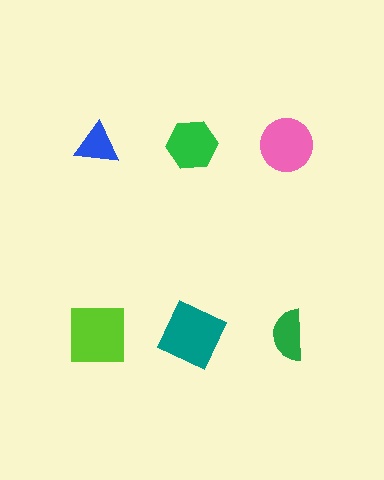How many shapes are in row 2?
3 shapes.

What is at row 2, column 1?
A lime square.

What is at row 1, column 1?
A blue triangle.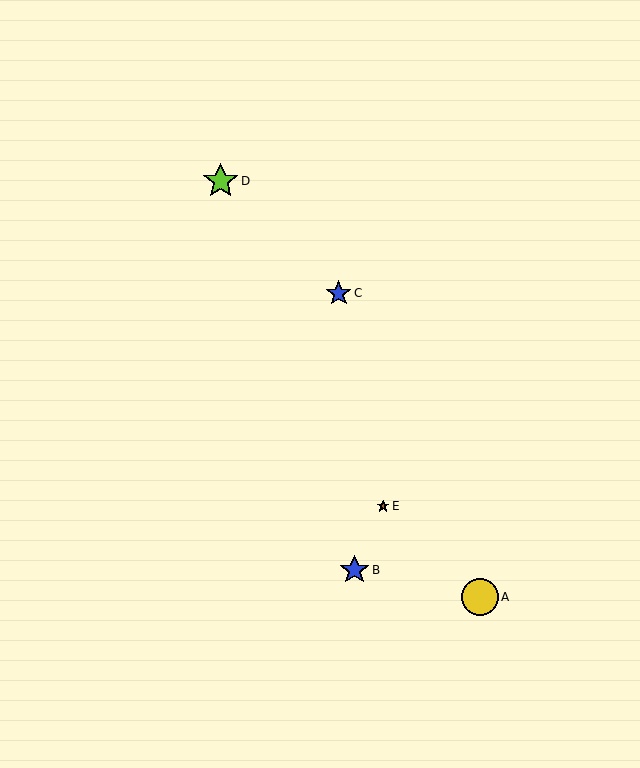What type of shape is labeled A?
Shape A is a yellow circle.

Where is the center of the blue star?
The center of the blue star is at (354, 570).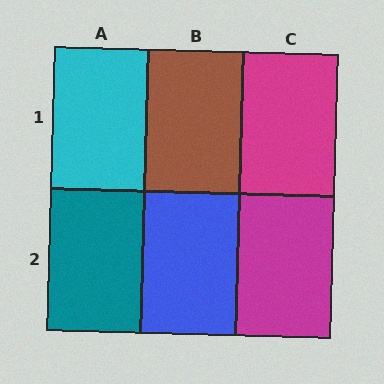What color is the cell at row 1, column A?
Cyan.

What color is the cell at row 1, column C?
Magenta.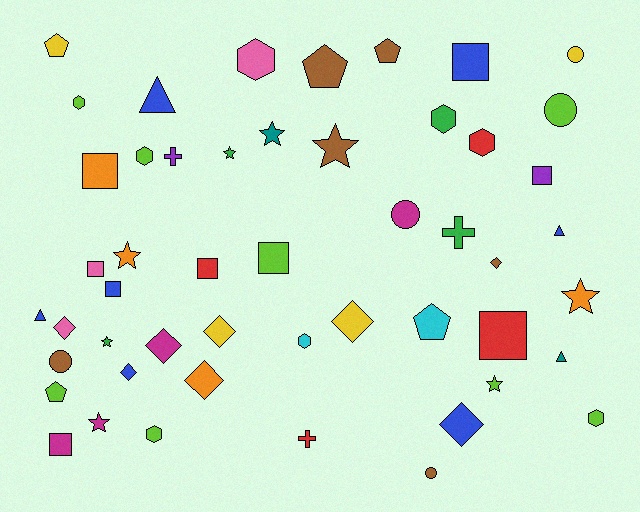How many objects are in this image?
There are 50 objects.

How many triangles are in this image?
There are 4 triangles.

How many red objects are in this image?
There are 4 red objects.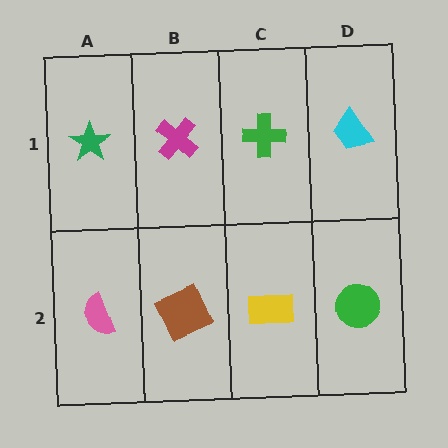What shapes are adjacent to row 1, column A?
A pink semicircle (row 2, column A), a magenta cross (row 1, column B).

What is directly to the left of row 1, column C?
A magenta cross.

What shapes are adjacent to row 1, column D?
A green circle (row 2, column D), a green cross (row 1, column C).